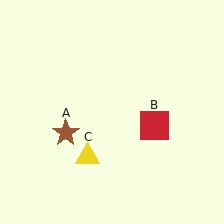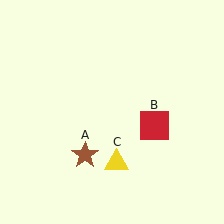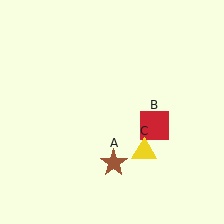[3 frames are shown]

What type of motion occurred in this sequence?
The brown star (object A), yellow triangle (object C) rotated counterclockwise around the center of the scene.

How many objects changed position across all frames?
2 objects changed position: brown star (object A), yellow triangle (object C).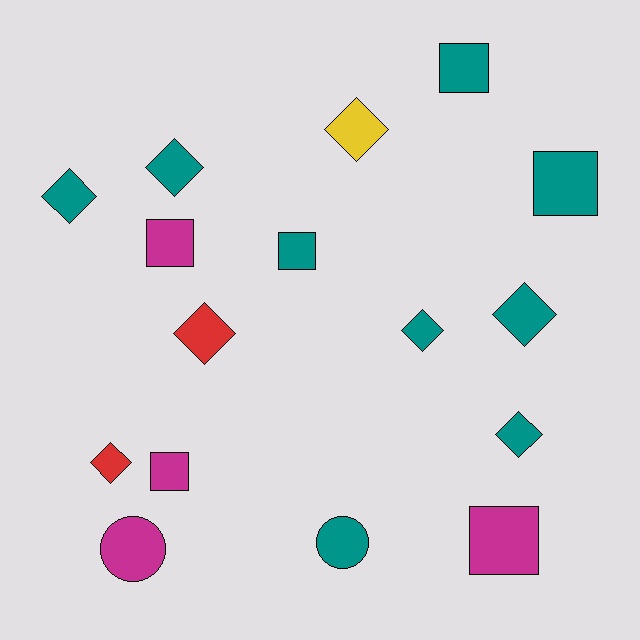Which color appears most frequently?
Teal, with 9 objects.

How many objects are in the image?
There are 16 objects.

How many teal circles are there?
There is 1 teal circle.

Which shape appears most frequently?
Diamond, with 8 objects.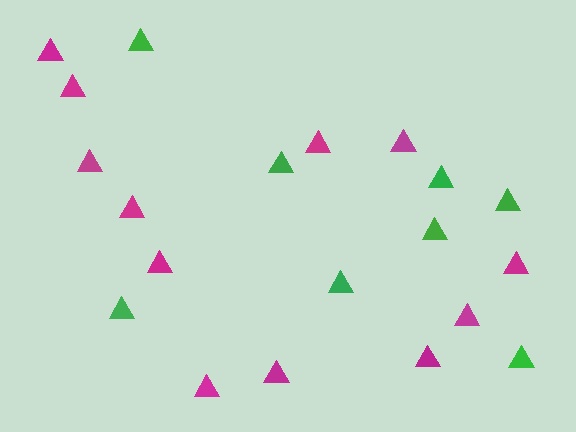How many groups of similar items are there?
There are 2 groups: one group of magenta triangles (12) and one group of green triangles (8).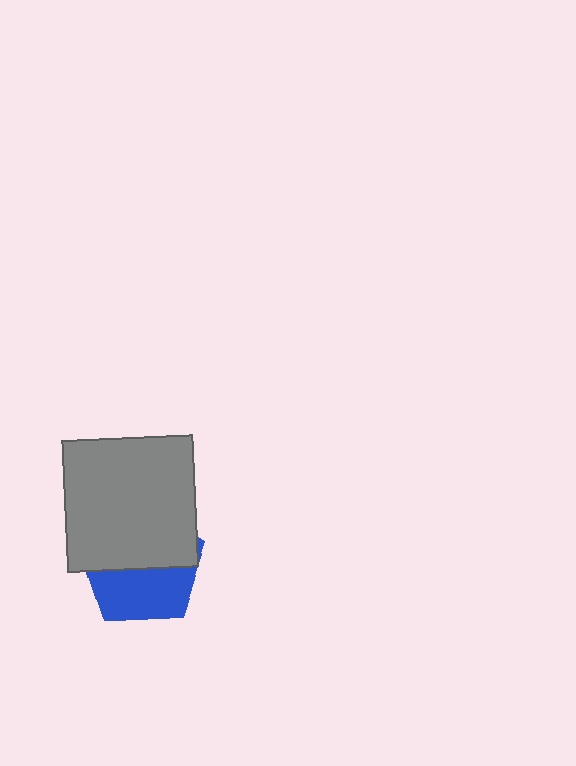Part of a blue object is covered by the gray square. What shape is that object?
It is a pentagon.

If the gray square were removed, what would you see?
You would see the complete blue pentagon.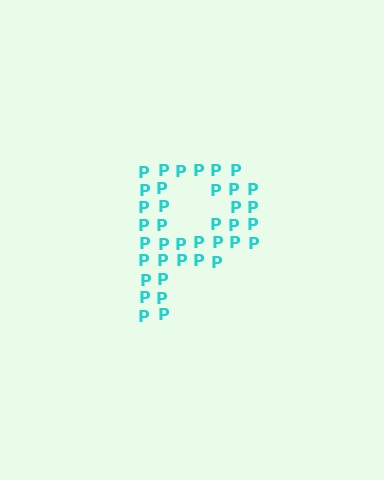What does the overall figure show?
The overall figure shows the letter P.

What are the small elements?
The small elements are letter P's.